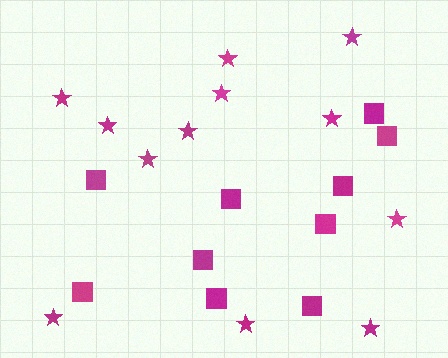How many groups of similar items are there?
There are 2 groups: one group of stars (12) and one group of squares (10).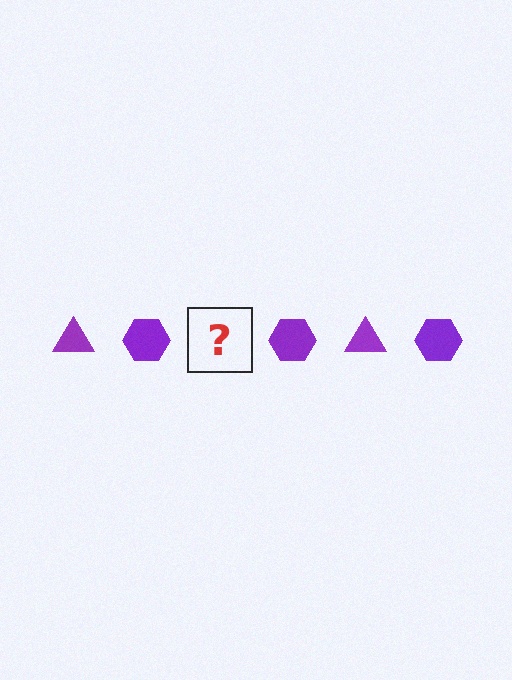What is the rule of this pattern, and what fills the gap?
The rule is that the pattern cycles through triangle, hexagon shapes in purple. The gap should be filled with a purple triangle.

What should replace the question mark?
The question mark should be replaced with a purple triangle.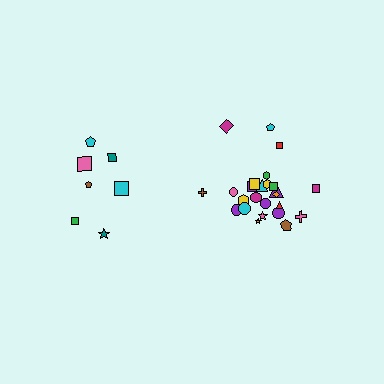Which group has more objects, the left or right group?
The right group.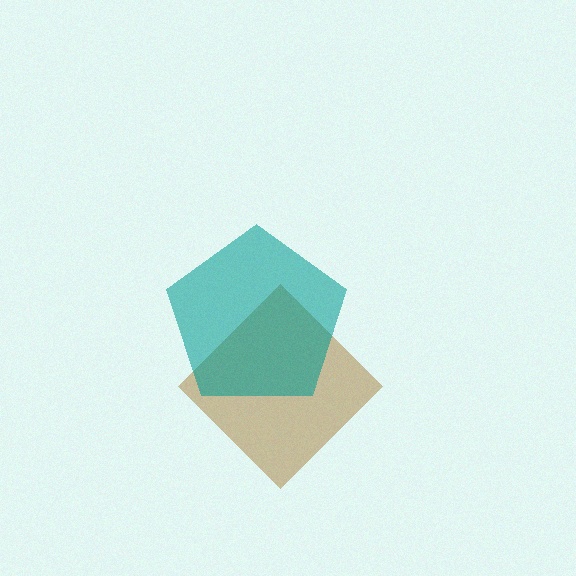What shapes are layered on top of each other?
The layered shapes are: a brown diamond, a teal pentagon.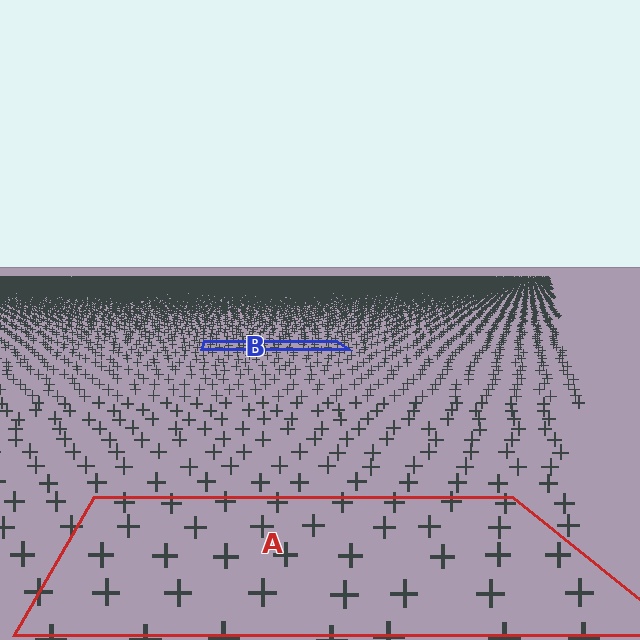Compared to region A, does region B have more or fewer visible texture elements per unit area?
Region B has more texture elements per unit area — they are packed more densely because it is farther away.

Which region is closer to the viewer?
Region A is closer. The texture elements there are larger and more spread out.